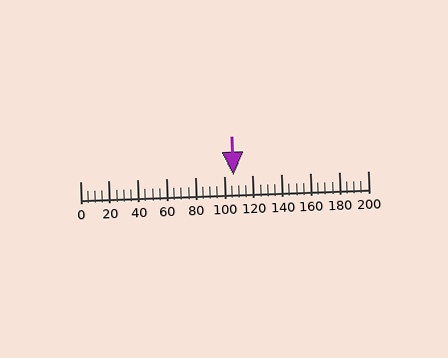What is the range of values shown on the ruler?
The ruler shows values from 0 to 200.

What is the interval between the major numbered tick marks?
The major tick marks are spaced 20 units apart.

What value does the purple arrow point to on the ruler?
The purple arrow points to approximately 107.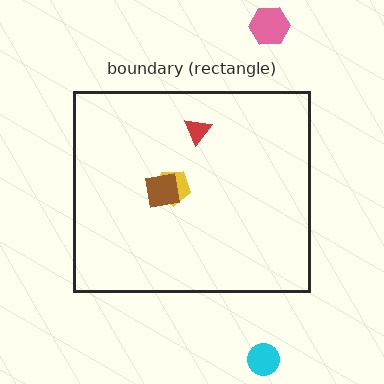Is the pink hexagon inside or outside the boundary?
Outside.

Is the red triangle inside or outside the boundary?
Inside.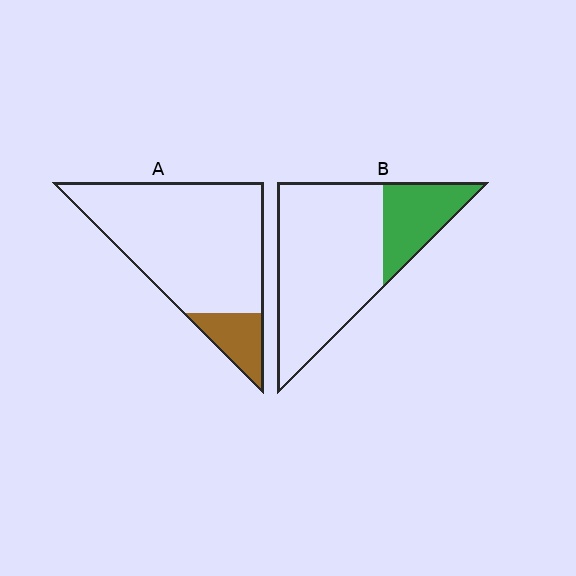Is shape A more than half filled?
No.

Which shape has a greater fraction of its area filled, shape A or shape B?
Shape B.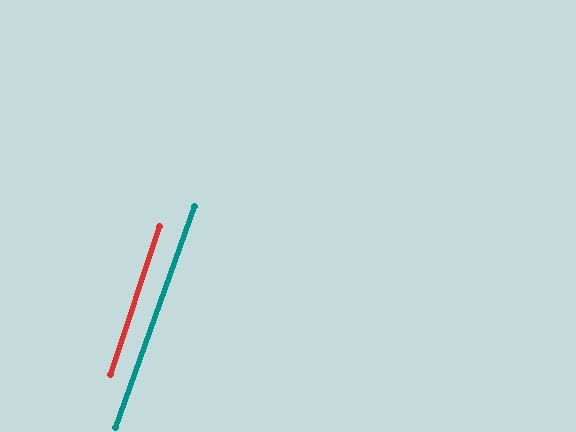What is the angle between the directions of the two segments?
Approximately 1 degree.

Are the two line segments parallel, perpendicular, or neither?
Parallel — their directions differ by only 1.3°.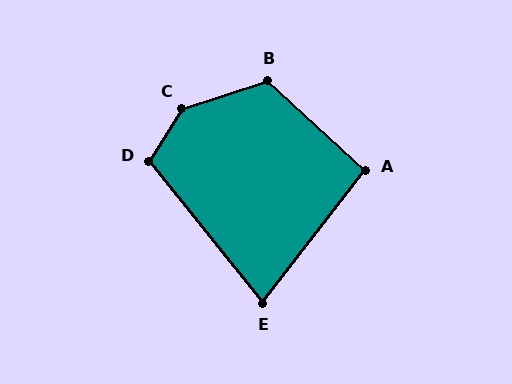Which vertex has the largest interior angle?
C, at approximately 140 degrees.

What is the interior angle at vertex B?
Approximately 120 degrees (obtuse).